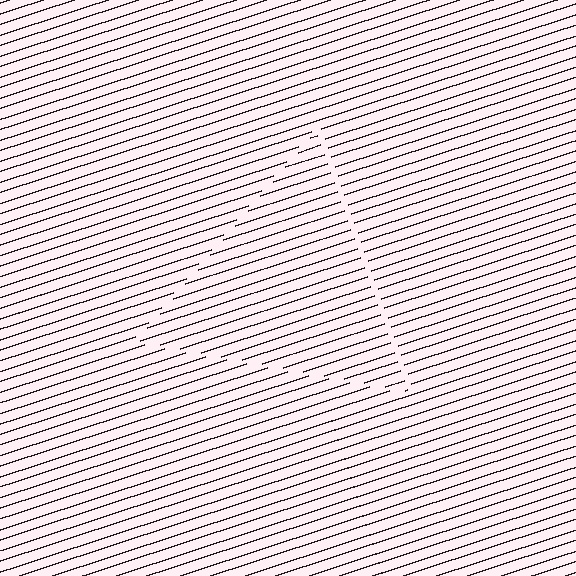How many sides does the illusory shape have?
3 sides — the line-ends trace a triangle.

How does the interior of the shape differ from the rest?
The interior of the shape contains the same grating, shifted by half a period — the contour is defined by the phase discontinuity where line-ends from the inner and outer gratings abut.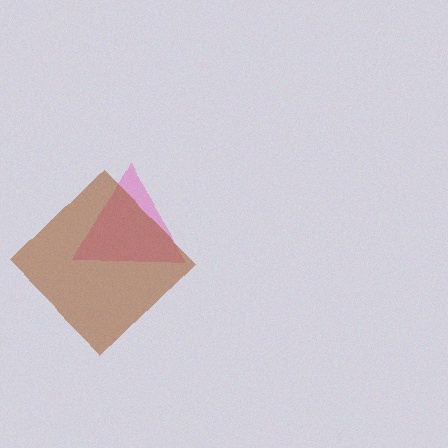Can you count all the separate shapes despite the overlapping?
Yes, there are 2 separate shapes.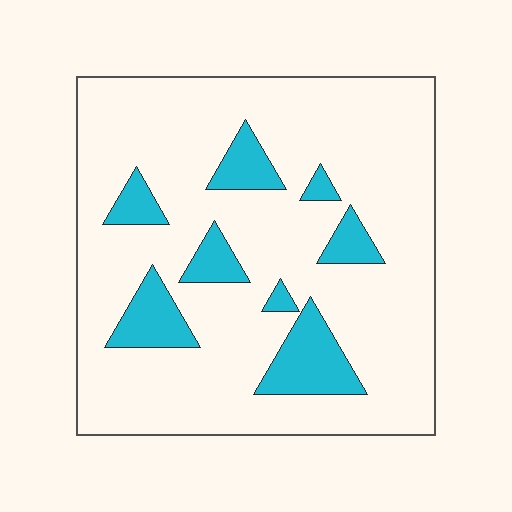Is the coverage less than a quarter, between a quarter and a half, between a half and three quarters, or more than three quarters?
Less than a quarter.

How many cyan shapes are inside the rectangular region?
8.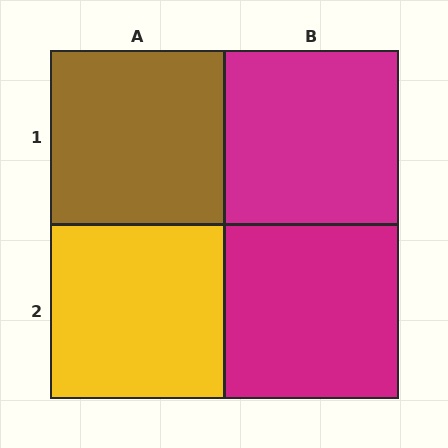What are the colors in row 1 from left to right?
Brown, magenta.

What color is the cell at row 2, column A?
Yellow.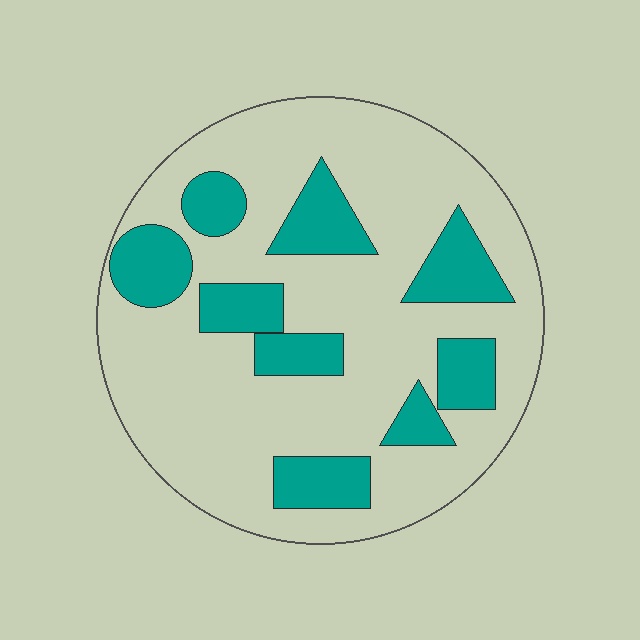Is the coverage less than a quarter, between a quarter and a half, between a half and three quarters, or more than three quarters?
Between a quarter and a half.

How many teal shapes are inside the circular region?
9.